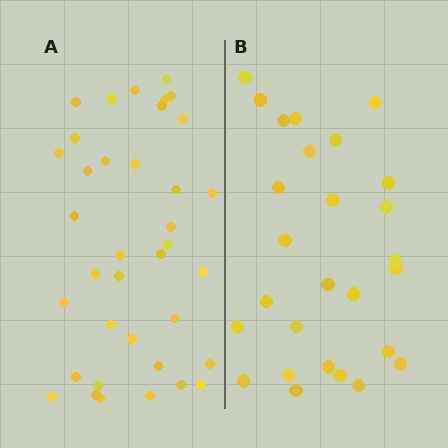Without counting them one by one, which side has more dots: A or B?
Region A (the left region) has more dots.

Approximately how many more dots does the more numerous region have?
Region A has roughly 10 or so more dots than region B.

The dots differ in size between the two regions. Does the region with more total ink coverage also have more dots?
No. Region B has more total ink coverage because its dots are larger, but region A actually contains more individual dots. Total area can be misleading — the number of items is what matters here.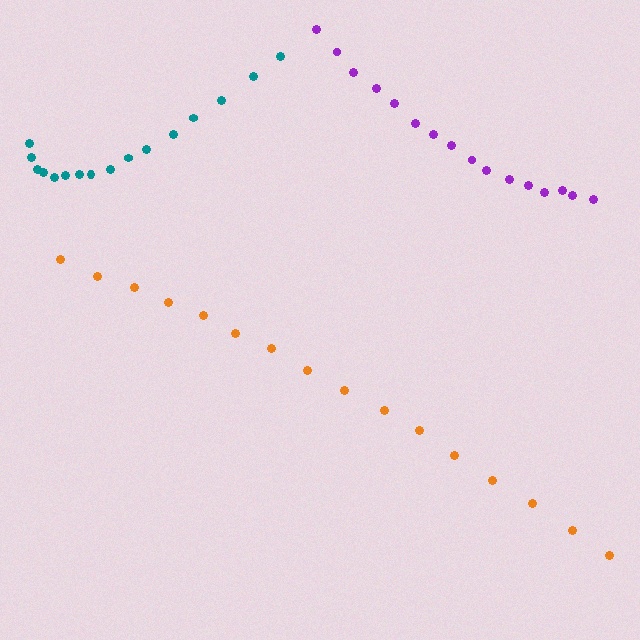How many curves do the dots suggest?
There are 3 distinct paths.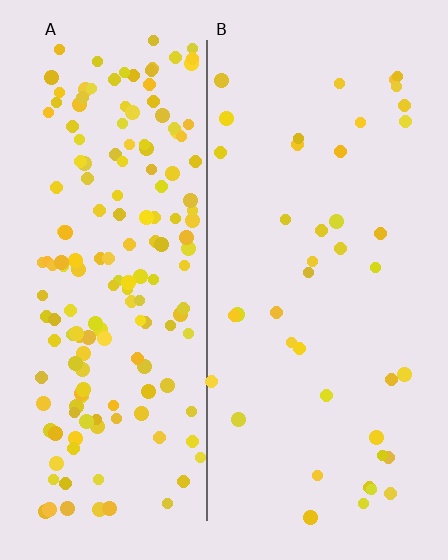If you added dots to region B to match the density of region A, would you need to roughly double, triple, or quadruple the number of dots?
Approximately quadruple.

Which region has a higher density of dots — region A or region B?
A (the left).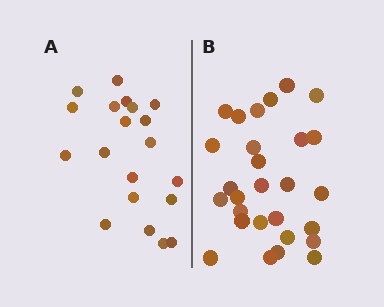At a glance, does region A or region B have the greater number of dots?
Region B (the right region) has more dots.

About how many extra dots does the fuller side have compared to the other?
Region B has roughly 8 or so more dots than region A.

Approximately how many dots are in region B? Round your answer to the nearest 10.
About 30 dots. (The exact count is 28, which rounds to 30.)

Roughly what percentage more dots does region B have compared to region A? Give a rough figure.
About 40% more.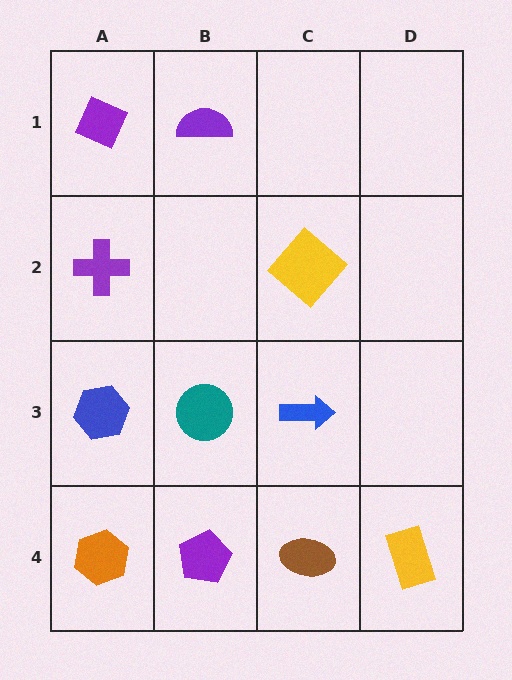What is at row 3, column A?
A blue hexagon.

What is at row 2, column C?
A yellow diamond.